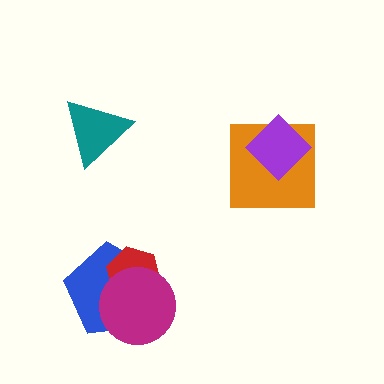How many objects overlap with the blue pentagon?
2 objects overlap with the blue pentagon.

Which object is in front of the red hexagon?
The magenta circle is in front of the red hexagon.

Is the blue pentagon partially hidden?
Yes, it is partially covered by another shape.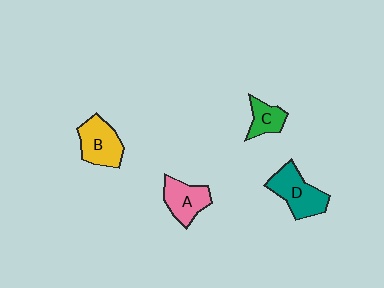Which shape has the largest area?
Shape D (teal).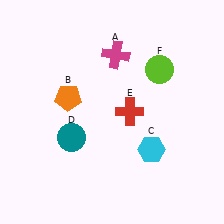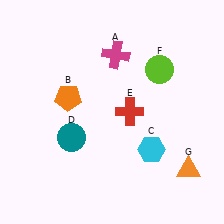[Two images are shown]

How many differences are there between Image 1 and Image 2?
There is 1 difference between the two images.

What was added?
An orange triangle (G) was added in Image 2.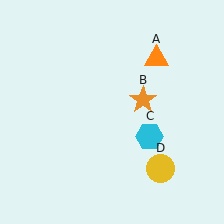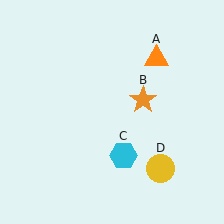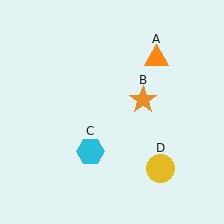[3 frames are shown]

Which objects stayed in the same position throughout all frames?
Orange triangle (object A) and orange star (object B) and yellow circle (object D) remained stationary.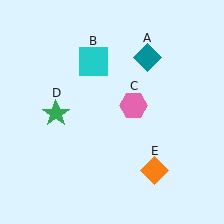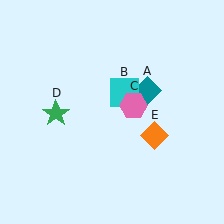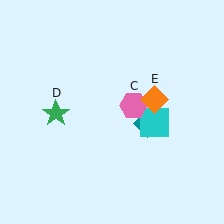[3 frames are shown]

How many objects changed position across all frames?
3 objects changed position: teal diamond (object A), cyan square (object B), orange diamond (object E).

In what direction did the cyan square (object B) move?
The cyan square (object B) moved down and to the right.